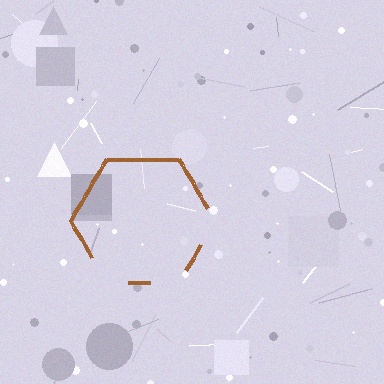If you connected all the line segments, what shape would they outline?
They would outline a hexagon.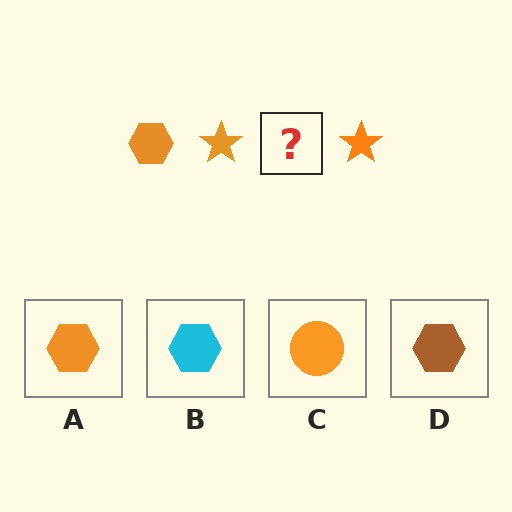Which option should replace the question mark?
Option A.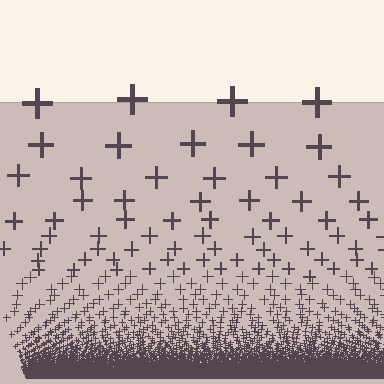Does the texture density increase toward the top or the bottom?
Density increases toward the bottom.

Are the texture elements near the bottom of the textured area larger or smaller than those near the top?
Smaller. The gradient is inverted — elements near the bottom are smaller and denser.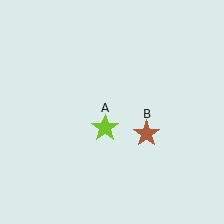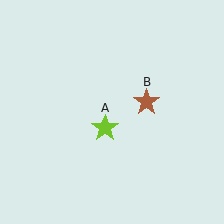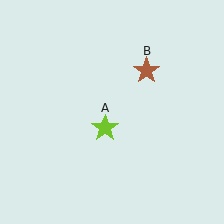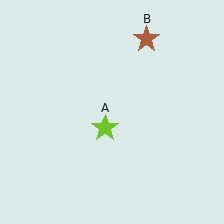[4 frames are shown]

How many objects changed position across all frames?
1 object changed position: brown star (object B).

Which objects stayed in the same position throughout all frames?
Lime star (object A) remained stationary.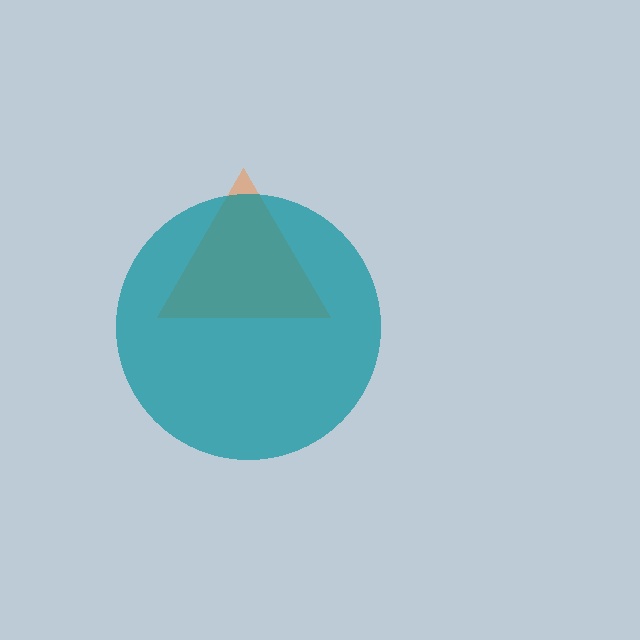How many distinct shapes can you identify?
There are 2 distinct shapes: an orange triangle, a teal circle.